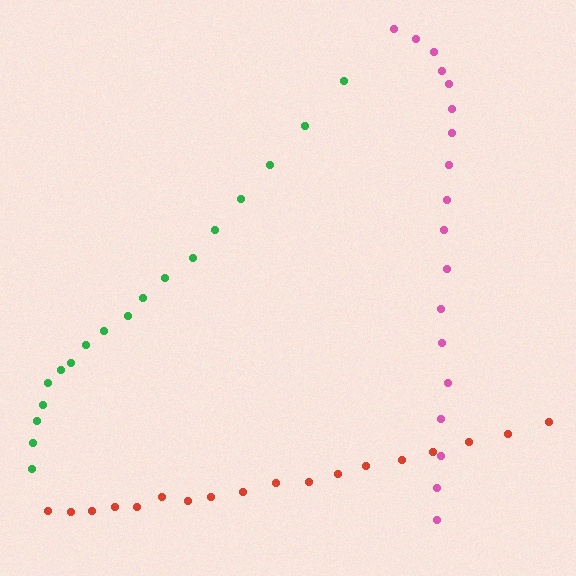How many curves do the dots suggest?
There are 3 distinct paths.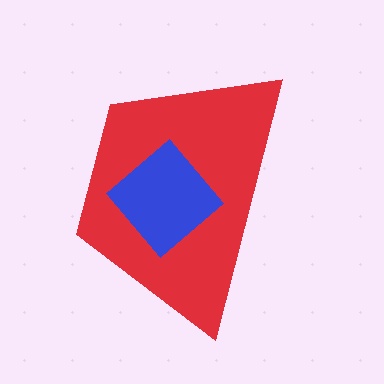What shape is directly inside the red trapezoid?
The blue diamond.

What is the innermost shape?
The blue diamond.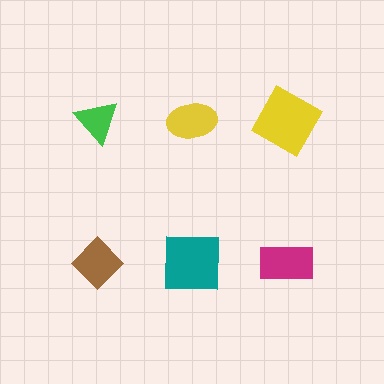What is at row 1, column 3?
A yellow square.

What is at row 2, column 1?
A brown diamond.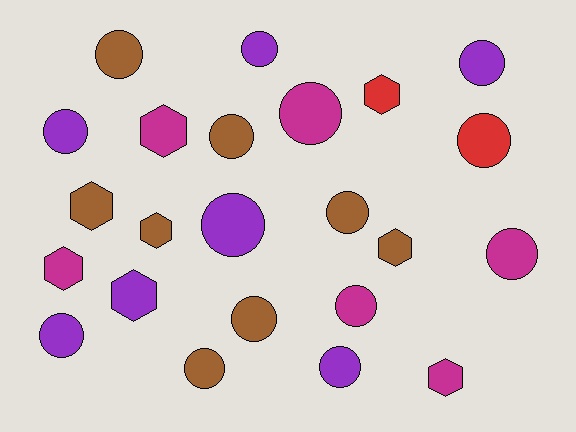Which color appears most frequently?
Brown, with 8 objects.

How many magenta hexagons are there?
There are 3 magenta hexagons.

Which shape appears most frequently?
Circle, with 15 objects.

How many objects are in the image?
There are 23 objects.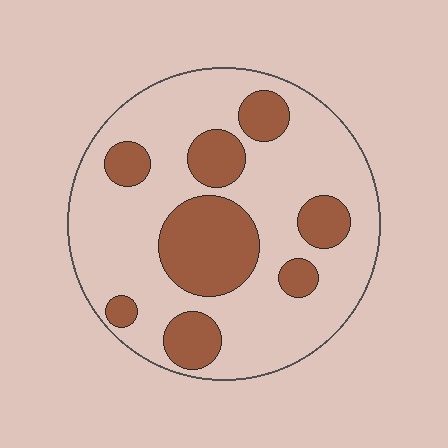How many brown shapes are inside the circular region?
8.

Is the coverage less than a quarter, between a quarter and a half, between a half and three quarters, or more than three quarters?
Between a quarter and a half.